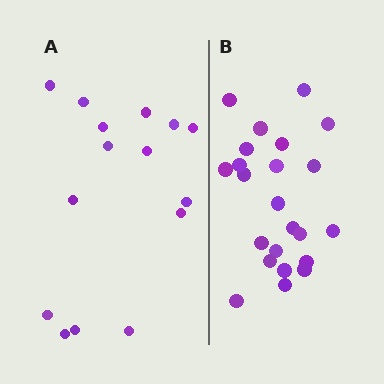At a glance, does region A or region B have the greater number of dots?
Region B (the right region) has more dots.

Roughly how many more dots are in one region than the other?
Region B has roughly 8 or so more dots than region A.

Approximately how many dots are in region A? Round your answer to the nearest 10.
About 20 dots. (The exact count is 15, which rounds to 20.)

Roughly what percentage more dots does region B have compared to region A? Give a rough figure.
About 55% more.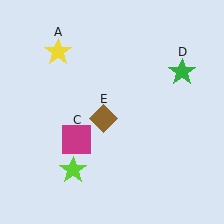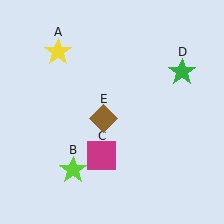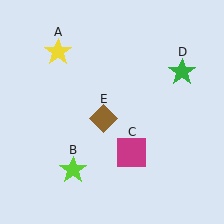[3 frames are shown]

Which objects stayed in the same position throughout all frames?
Yellow star (object A) and lime star (object B) and green star (object D) and brown diamond (object E) remained stationary.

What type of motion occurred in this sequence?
The magenta square (object C) rotated counterclockwise around the center of the scene.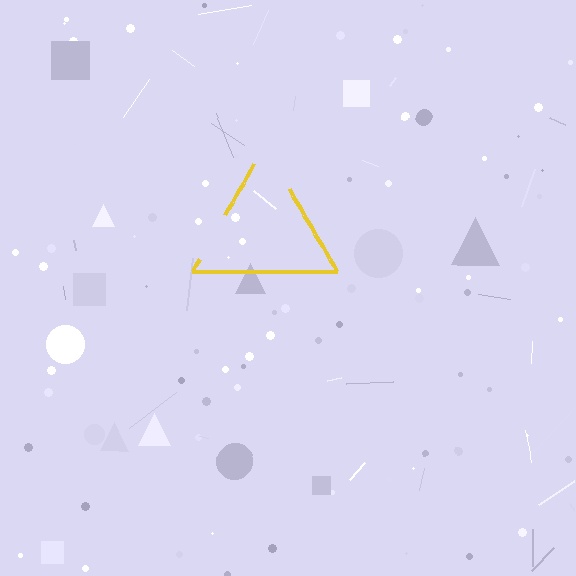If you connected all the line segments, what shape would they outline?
They would outline a triangle.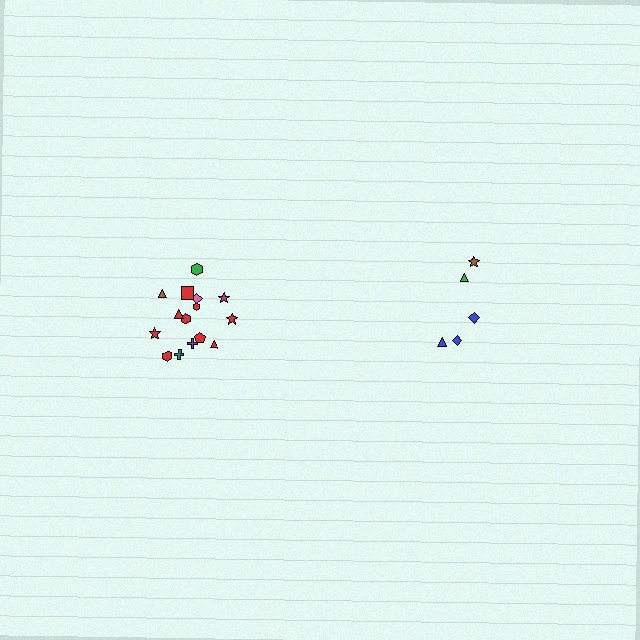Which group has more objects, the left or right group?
The left group.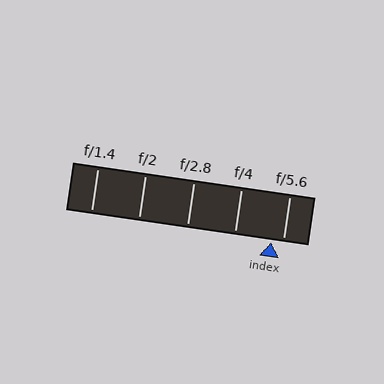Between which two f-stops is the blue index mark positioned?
The index mark is between f/4 and f/5.6.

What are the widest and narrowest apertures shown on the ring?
The widest aperture shown is f/1.4 and the narrowest is f/5.6.